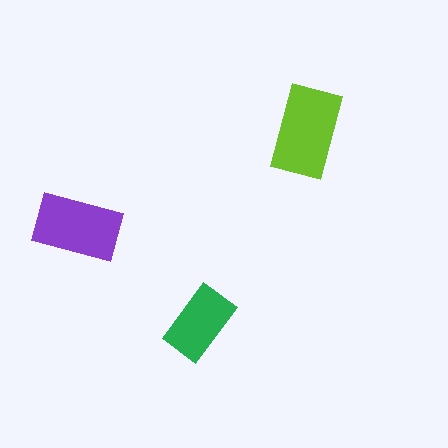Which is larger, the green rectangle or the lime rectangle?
The lime one.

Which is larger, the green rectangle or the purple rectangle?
The purple one.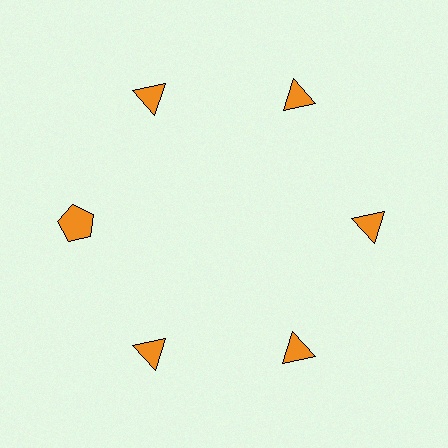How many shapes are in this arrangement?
There are 6 shapes arranged in a ring pattern.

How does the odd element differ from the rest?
It has a different shape: pentagon instead of triangle.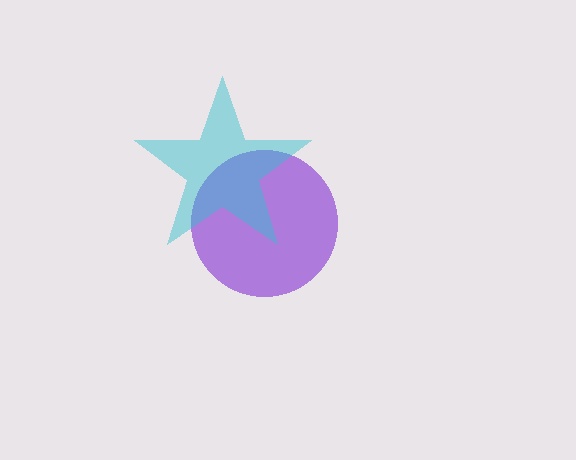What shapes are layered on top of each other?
The layered shapes are: a purple circle, a cyan star.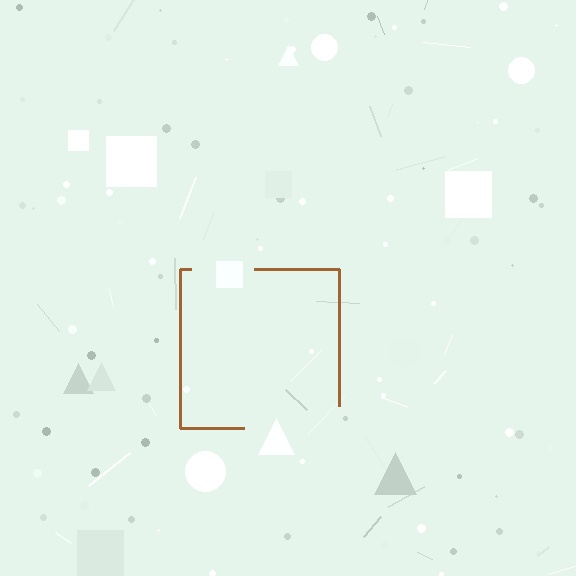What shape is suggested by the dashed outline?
The dashed outline suggests a square.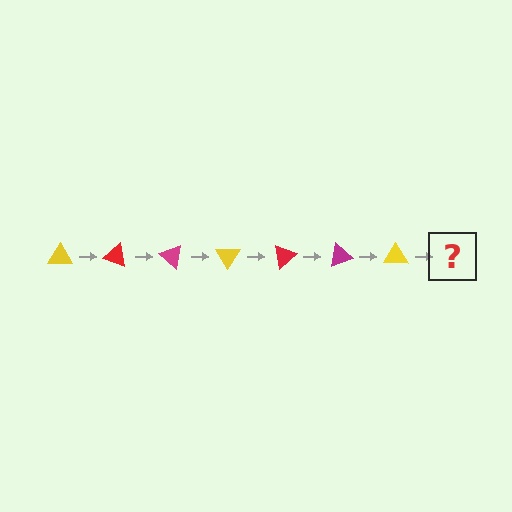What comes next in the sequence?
The next element should be a red triangle, rotated 140 degrees from the start.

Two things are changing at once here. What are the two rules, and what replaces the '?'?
The two rules are that it rotates 20 degrees each step and the color cycles through yellow, red, and magenta. The '?' should be a red triangle, rotated 140 degrees from the start.